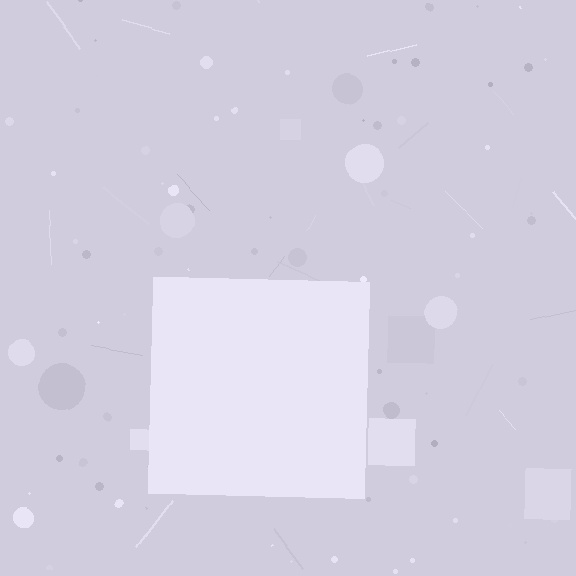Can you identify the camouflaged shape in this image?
The camouflaged shape is a square.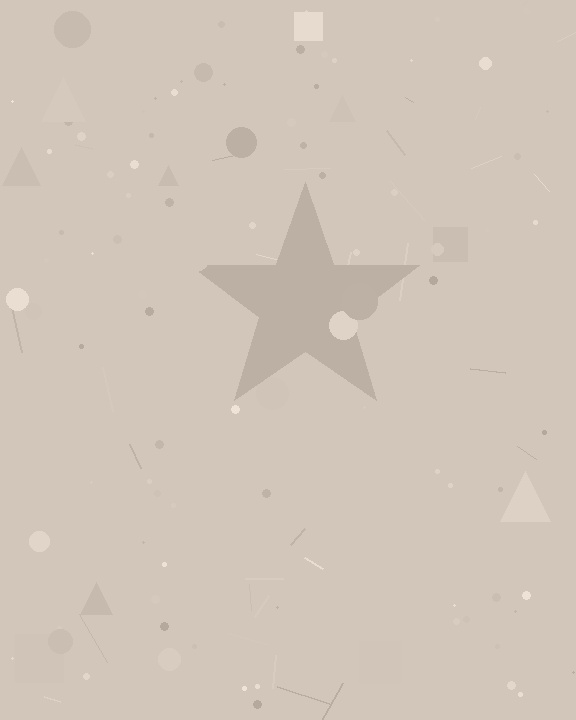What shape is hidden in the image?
A star is hidden in the image.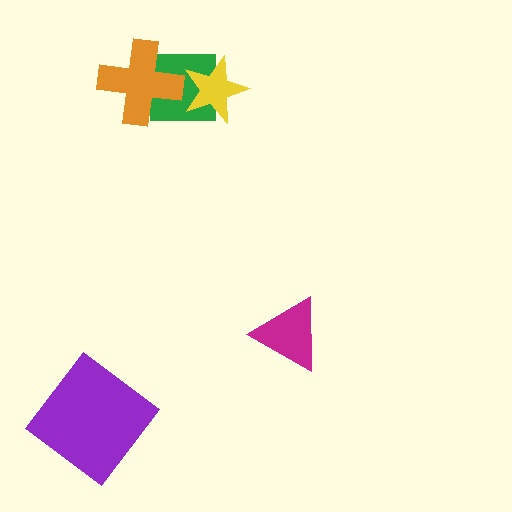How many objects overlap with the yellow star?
1 object overlaps with the yellow star.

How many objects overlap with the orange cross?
1 object overlaps with the orange cross.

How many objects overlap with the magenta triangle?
0 objects overlap with the magenta triangle.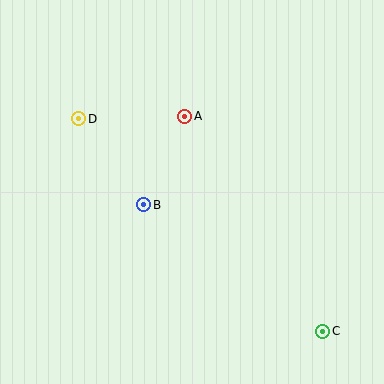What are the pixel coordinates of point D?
Point D is at (79, 119).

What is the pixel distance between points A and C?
The distance between A and C is 255 pixels.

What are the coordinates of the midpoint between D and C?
The midpoint between D and C is at (201, 225).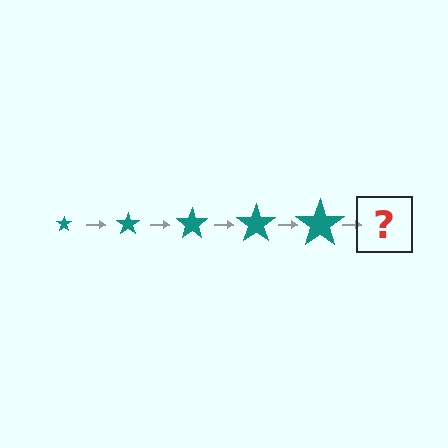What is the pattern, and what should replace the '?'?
The pattern is that the star gets progressively larger each step. The '?' should be a teal star, larger than the previous one.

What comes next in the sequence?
The next element should be a teal star, larger than the previous one.